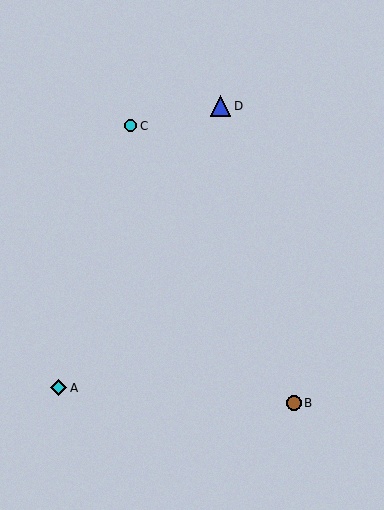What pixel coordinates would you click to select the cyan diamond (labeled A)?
Click at (58, 388) to select the cyan diamond A.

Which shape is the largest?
The blue triangle (labeled D) is the largest.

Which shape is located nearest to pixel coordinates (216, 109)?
The blue triangle (labeled D) at (221, 106) is nearest to that location.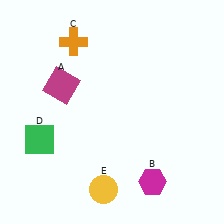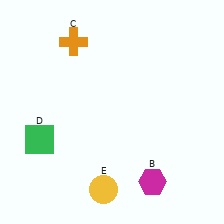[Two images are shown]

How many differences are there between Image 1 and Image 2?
There is 1 difference between the two images.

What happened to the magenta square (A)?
The magenta square (A) was removed in Image 2. It was in the top-left area of Image 1.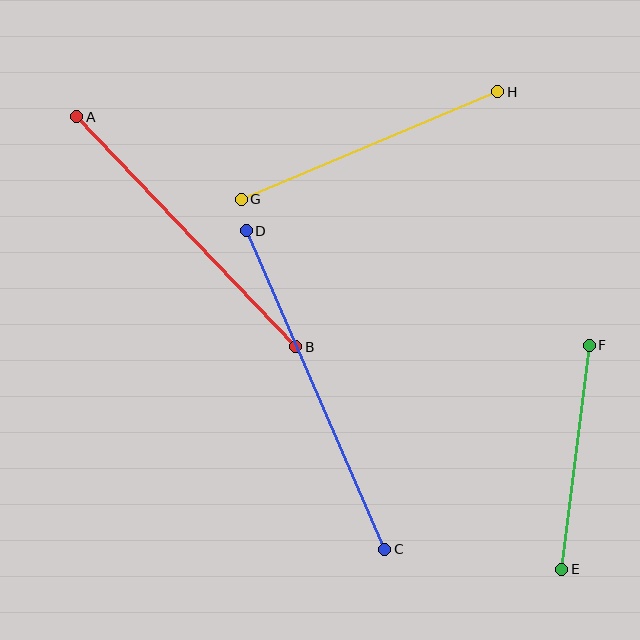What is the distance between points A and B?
The distance is approximately 318 pixels.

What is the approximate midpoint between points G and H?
The midpoint is at approximately (370, 145) pixels.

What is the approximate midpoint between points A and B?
The midpoint is at approximately (186, 232) pixels.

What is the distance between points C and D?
The distance is approximately 348 pixels.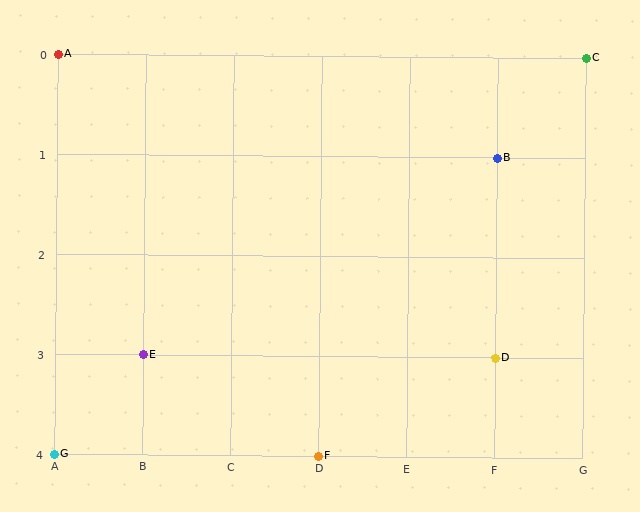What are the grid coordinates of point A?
Point A is at grid coordinates (A, 0).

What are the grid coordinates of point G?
Point G is at grid coordinates (A, 4).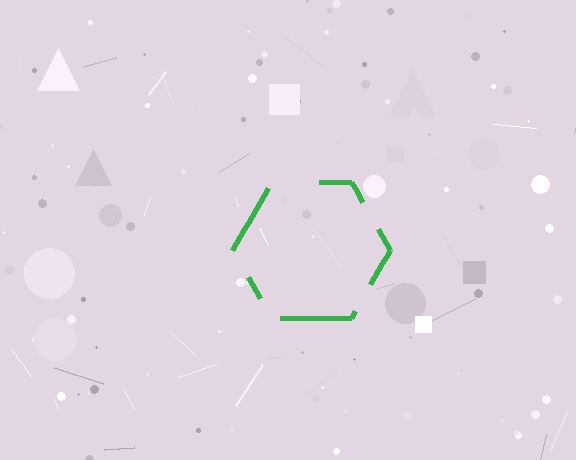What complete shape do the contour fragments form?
The contour fragments form a hexagon.